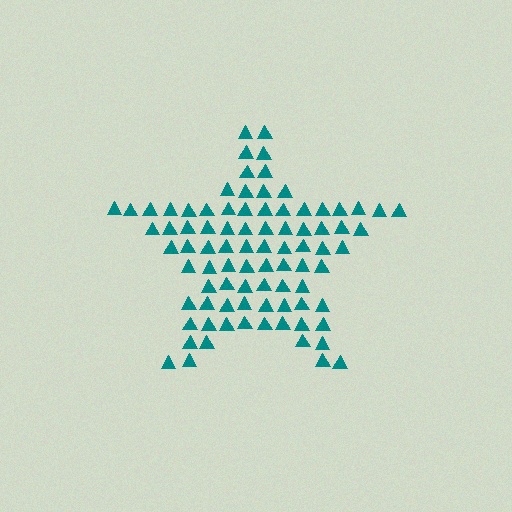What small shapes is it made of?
It is made of small triangles.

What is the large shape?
The large shape is a star.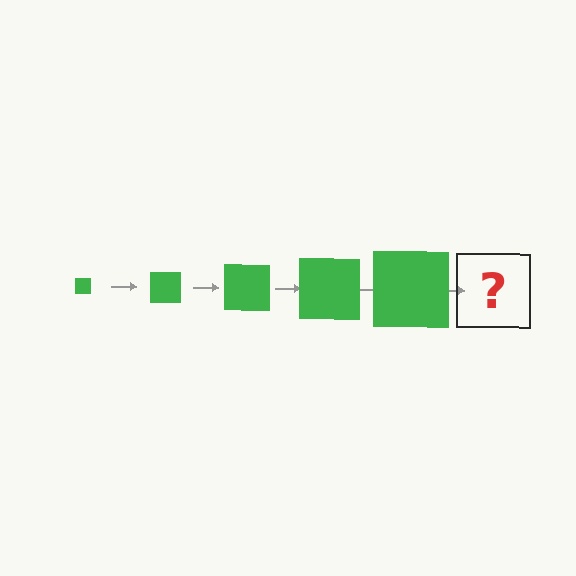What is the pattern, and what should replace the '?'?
The pattern is that the square gets progressively larger each step. The '?' should be a green square, larger than the previous one.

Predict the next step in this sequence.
The next step is a green square, larger than the previous one.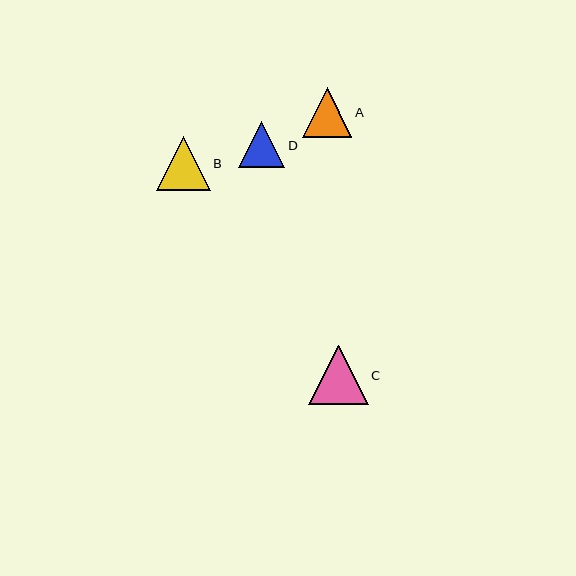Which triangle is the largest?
Triangle C is the largest with a size of approximately 60 pixels.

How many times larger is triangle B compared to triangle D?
Triangle B is approximately 1.2 times the size of triangle D.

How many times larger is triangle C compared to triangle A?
Triangle C is approximately 1.2 times the size of triangle A.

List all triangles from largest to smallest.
From largest to smallest: C, B, A, D.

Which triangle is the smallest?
Triangle D is the smallest with a size of approximately 46 pixels.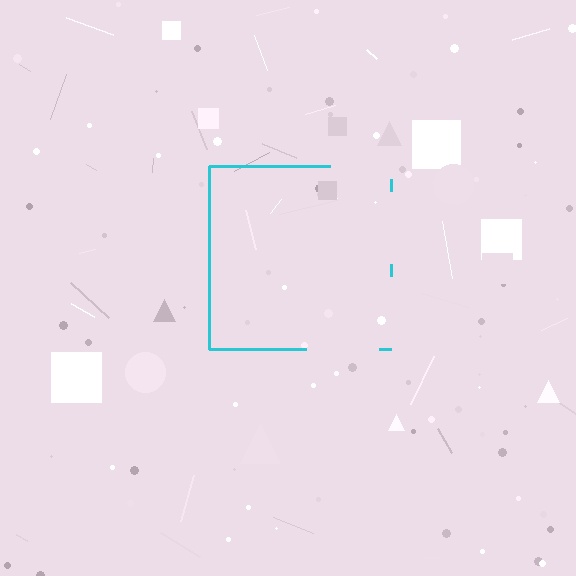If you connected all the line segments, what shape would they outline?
They would outline a square.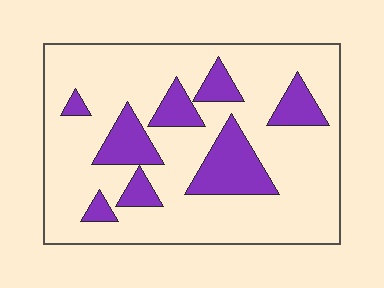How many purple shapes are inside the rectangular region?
8.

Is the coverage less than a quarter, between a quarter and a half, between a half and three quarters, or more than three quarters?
Less than a quarter.